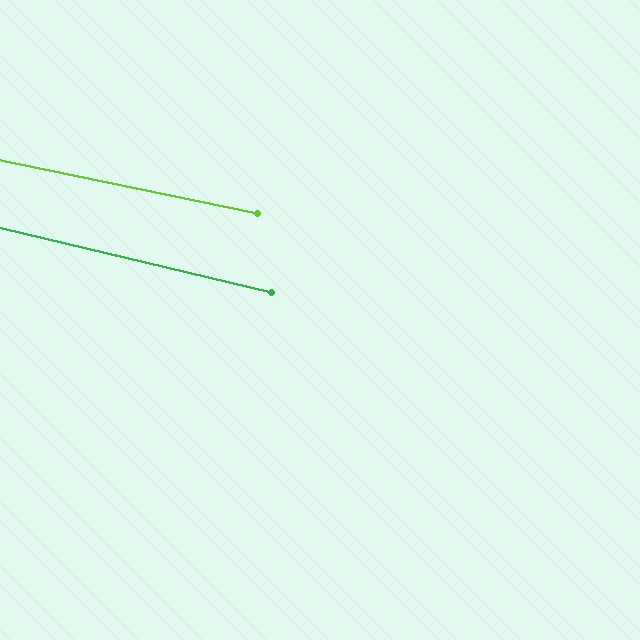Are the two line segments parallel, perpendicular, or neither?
Parallel — their directions differ by only 1.7°.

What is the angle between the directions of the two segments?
Approximately 2 degrees.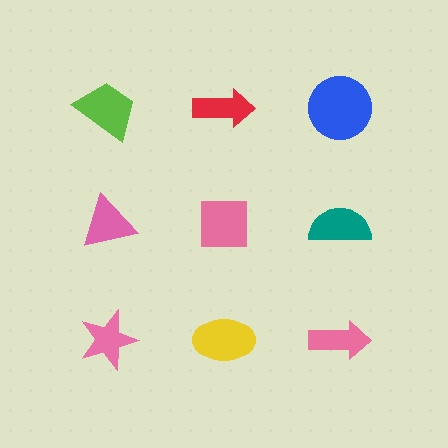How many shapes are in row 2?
3 shapes.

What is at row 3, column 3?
A pink arrow.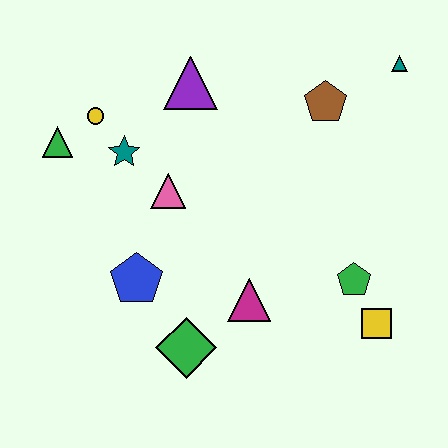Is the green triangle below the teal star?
No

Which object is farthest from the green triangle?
The yellow square is farthest from the green triangle.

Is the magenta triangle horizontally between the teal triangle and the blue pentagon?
Yes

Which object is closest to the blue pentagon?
The green diamond is closest to the blue pentagon.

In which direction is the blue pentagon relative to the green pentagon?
The blue pentagon is to the left of the green pentagon.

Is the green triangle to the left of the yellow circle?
Yes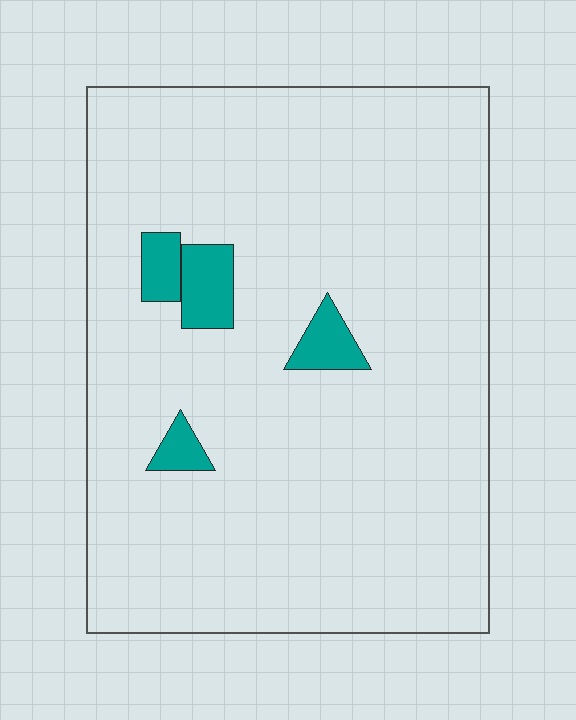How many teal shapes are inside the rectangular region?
4.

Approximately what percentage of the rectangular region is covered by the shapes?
Approximately 5%.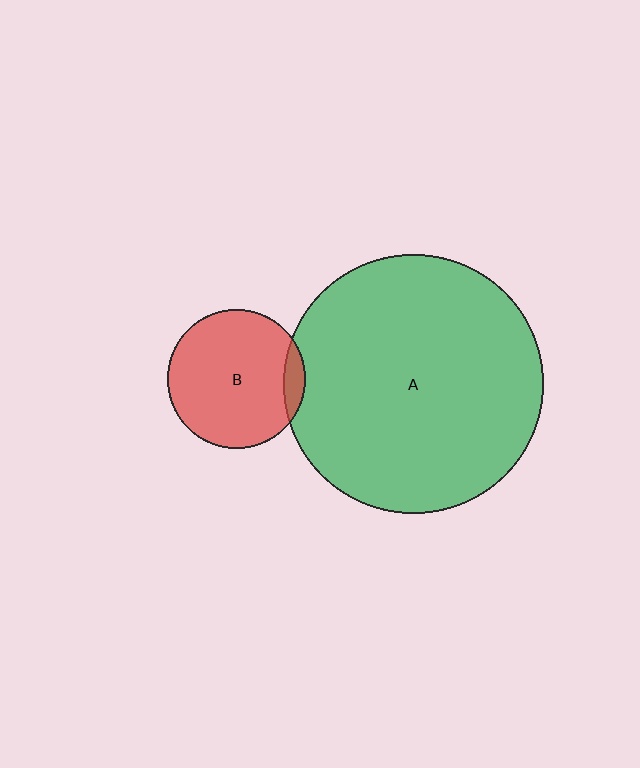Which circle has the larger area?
Circle A (green).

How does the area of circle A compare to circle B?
Approximately 3.5 times.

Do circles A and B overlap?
Yes.